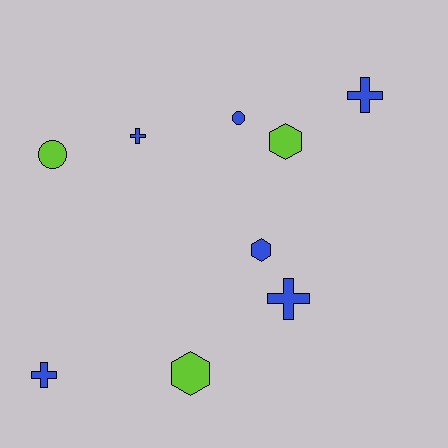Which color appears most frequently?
Blue, with 6 objects.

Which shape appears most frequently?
Cross, with 4 objects.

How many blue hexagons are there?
There is 1 blue hexagon.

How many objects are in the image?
There are 9 objects.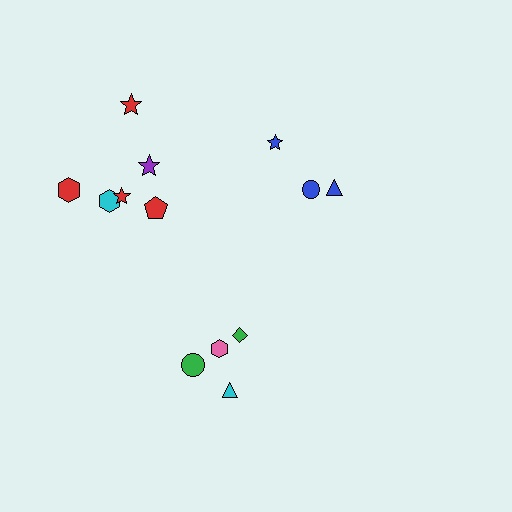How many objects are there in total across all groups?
There are 13 objects.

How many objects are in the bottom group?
There are 4 objects.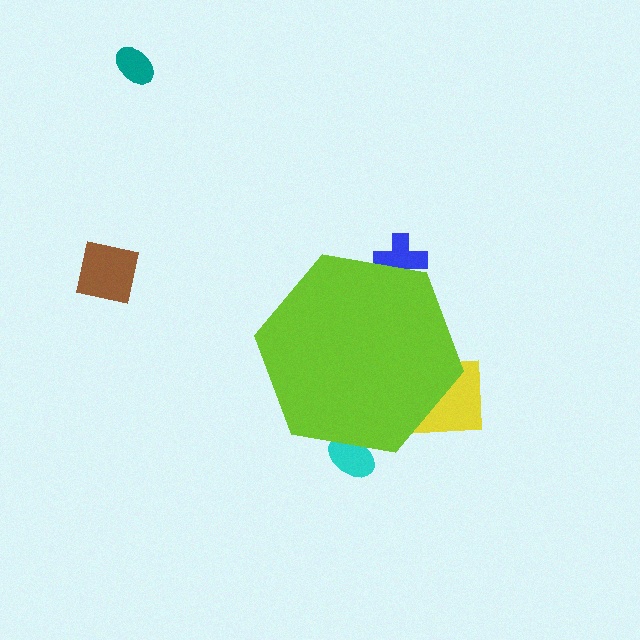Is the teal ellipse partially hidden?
No, the teal ellipse is fully visible.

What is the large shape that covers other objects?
A lime hexagon.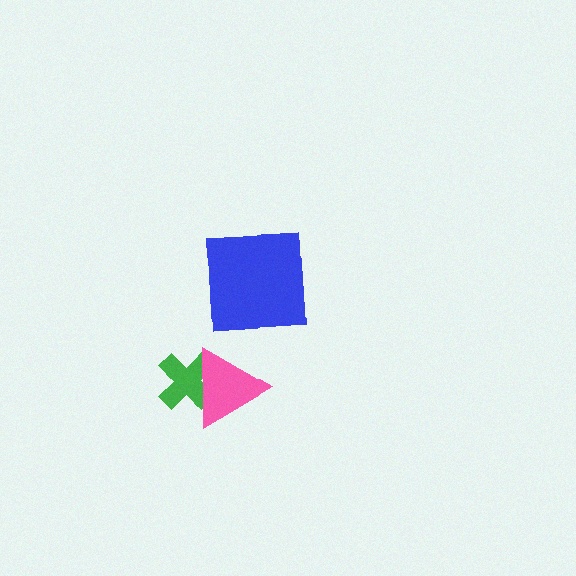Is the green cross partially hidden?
Yes, it is partially covered by another shape.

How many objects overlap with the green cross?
1 object overlaps with the green cross.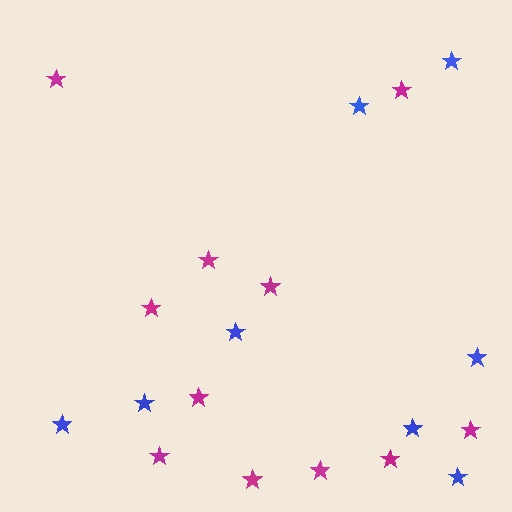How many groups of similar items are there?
There are 2 groups: one group of magenta stars (11) and one group of blue stars (8).